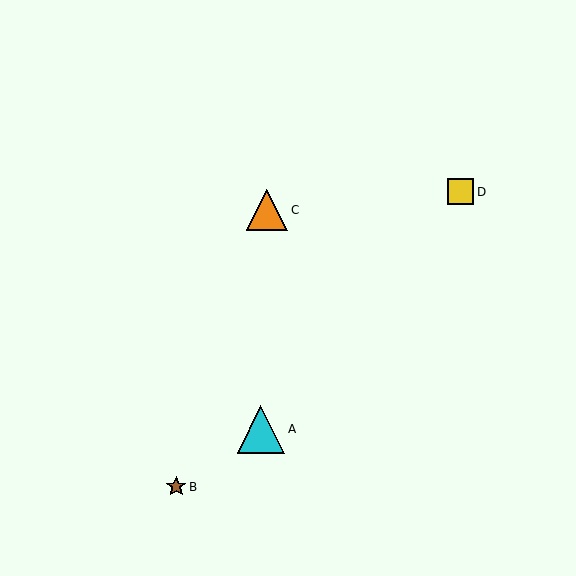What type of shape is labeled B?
Shape B is a brown star.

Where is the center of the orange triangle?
The center of the orange triangle is at (267, 210).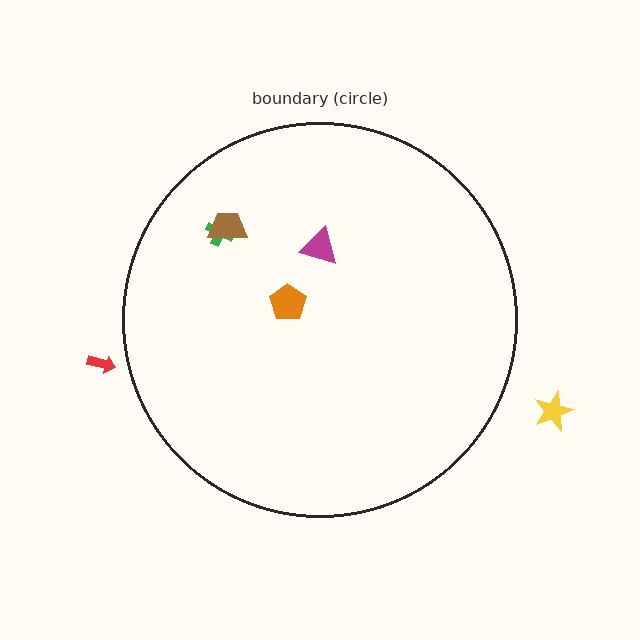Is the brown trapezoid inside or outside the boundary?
Inside.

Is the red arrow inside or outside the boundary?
Outside.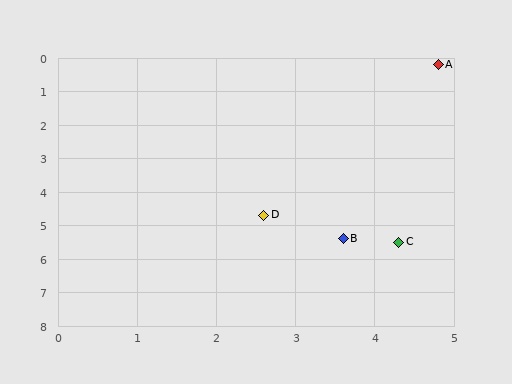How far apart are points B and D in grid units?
Points B and D are about 1.2 grid units apart.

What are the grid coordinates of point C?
Point C is at approximately (4.3, 5.5).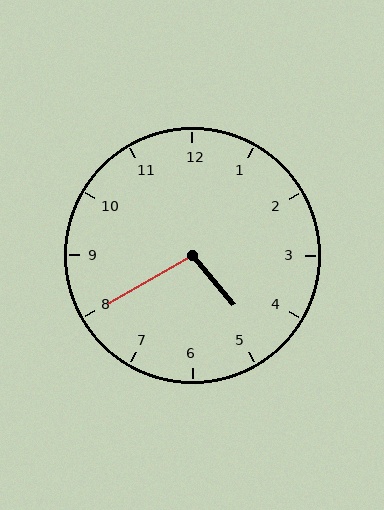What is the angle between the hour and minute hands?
Approximately 100 degrees.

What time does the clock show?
4:40.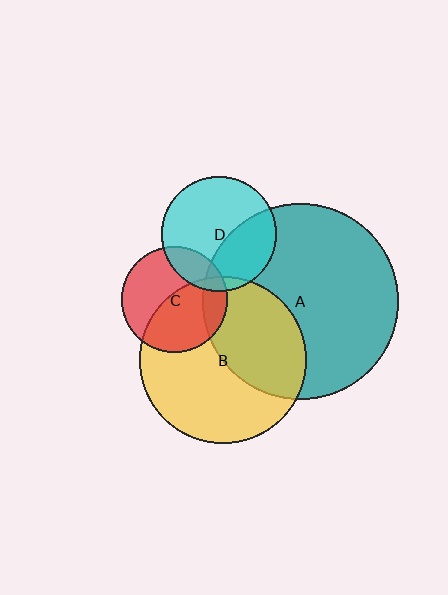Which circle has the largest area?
Circle A (teal).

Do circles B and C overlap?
Yes.